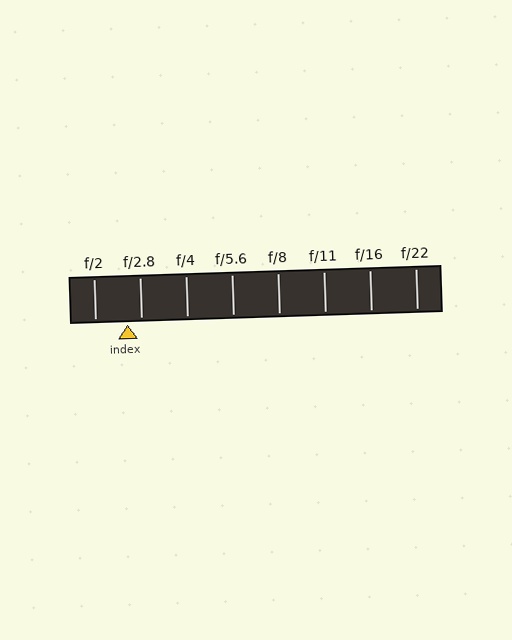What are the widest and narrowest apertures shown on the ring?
The widest aperture shown is f/2 and the narrowest is f/22.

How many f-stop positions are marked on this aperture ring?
There are 8 f-stop positions marked.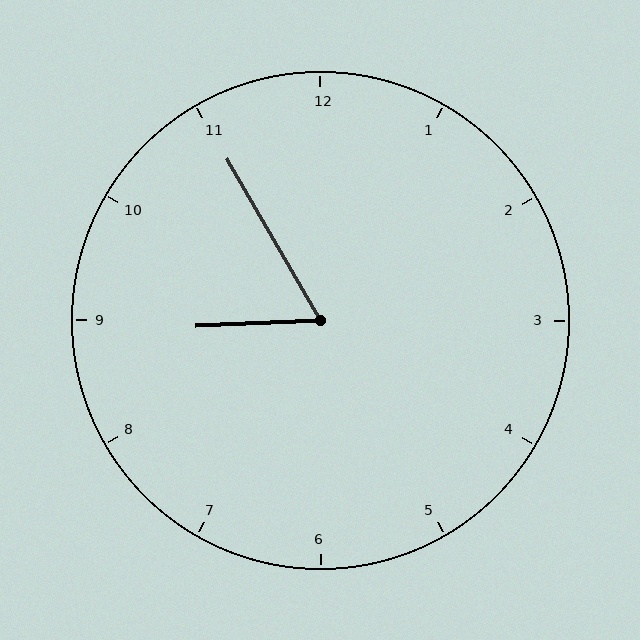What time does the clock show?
8:55.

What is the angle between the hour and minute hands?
Approximately 62 degrees.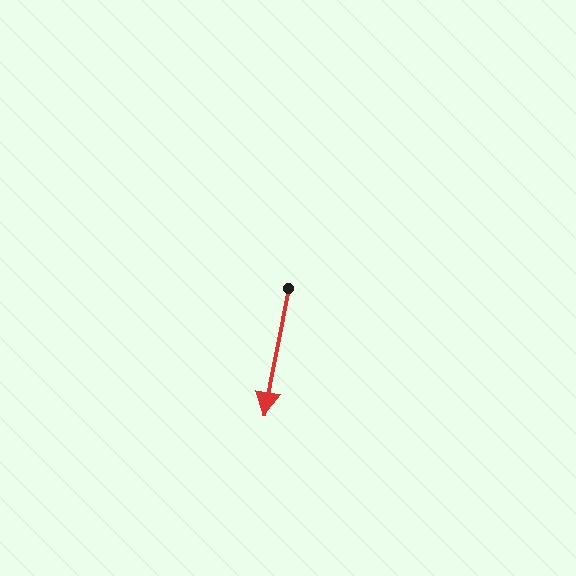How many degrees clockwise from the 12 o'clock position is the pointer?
Approximately 191 degrees.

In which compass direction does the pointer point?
South.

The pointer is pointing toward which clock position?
Roughly 6 o'clock.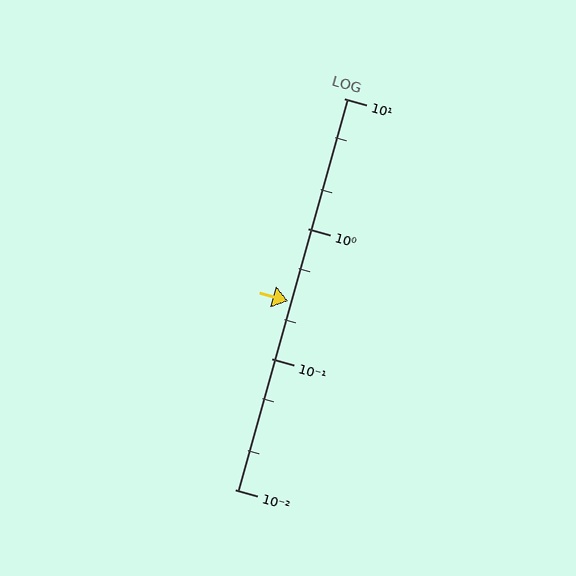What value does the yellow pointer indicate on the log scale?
The pointer indicates approximately 0.28.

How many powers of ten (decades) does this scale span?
The scale spans 3 decades, from 0.01 to 10.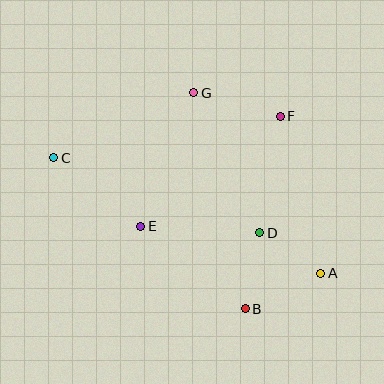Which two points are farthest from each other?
Points A and C are farthest from each other.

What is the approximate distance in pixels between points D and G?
The distance between D and G is approximately 155 pixels.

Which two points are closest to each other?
Points A and D are closest to each other.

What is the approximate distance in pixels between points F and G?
The distance between F and G is approximately 89 pixels.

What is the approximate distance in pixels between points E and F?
The distance between E and F is approximately 178 pixels.